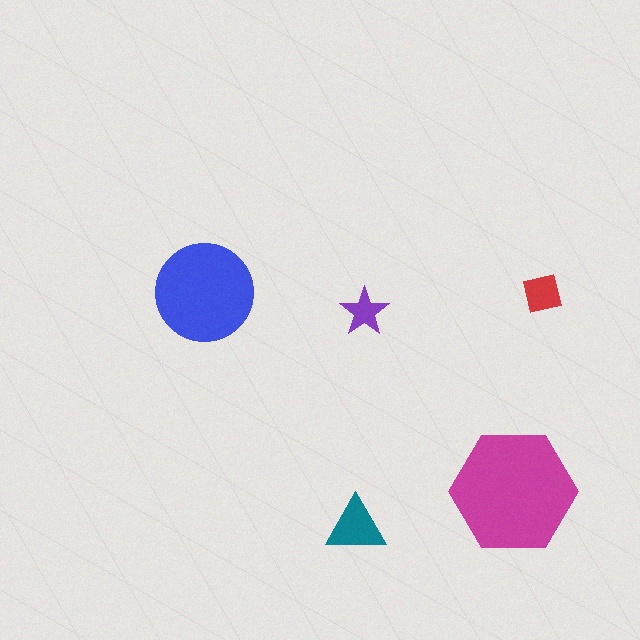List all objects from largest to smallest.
The magenta hexagon, the blue circle, the teal triangle, the red square, the purple star.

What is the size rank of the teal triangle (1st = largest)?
3rd.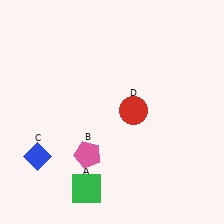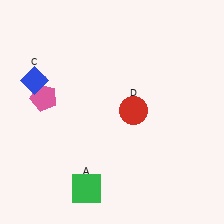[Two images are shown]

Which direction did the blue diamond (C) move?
The blue diamond (C) moved up.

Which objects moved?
The objects that moved are: the pink pentagon (B), the blue diamond (C).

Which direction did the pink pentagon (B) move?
The pink pentagon (B) moved up.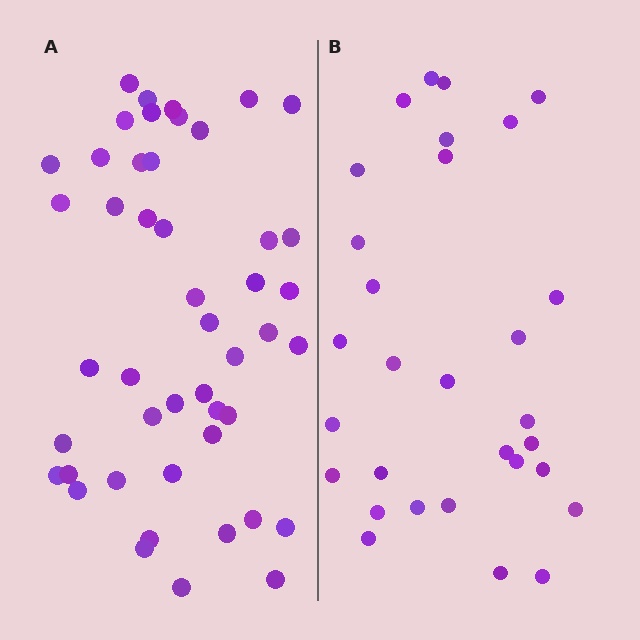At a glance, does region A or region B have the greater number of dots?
Region A (the left region) has more dots.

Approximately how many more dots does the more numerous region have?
Region A has approximately 15 more dots than region B.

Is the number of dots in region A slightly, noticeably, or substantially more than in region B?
Region A has substantially more. The ratio is roughly 1.6 to 1.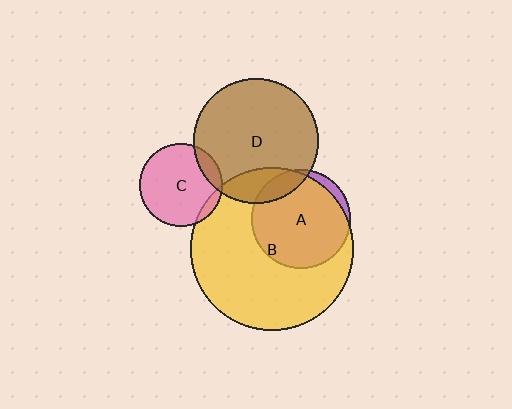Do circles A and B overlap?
Yes.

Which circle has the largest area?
Circle B (yellow).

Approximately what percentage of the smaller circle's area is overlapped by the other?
Approximately 90%.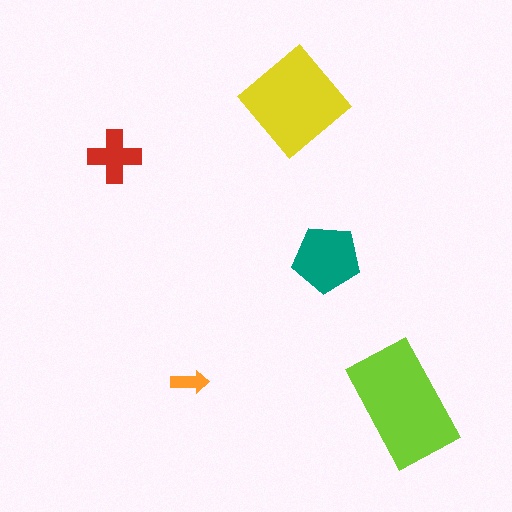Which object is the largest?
The lime rectangle.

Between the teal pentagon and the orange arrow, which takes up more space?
The teal pentagon.